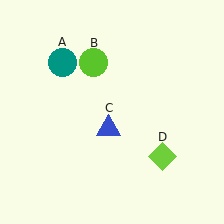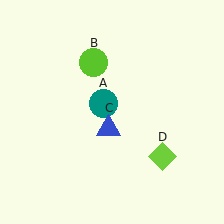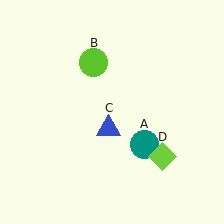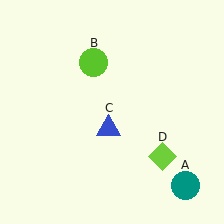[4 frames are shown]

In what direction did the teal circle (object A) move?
The teal circle (object A) moved down and to the right.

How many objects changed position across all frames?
1 object changed position: teal circle (object A).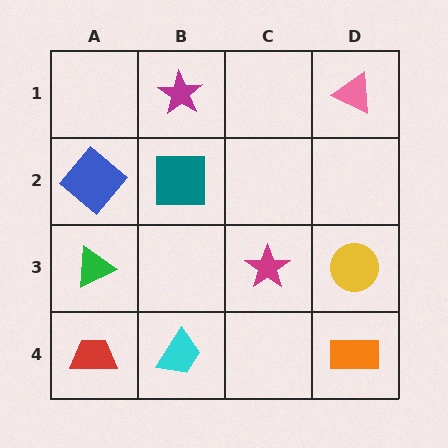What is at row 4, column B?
A cyan trapezoid.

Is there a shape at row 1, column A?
No, that cell is empty.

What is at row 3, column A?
A green triangle.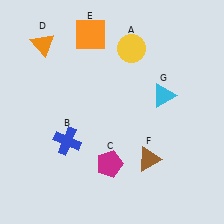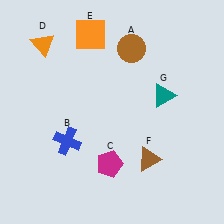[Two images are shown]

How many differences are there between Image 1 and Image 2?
There are 2 differences between the two images.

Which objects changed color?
A changed from yellow to brown. G changed from cyan to teal.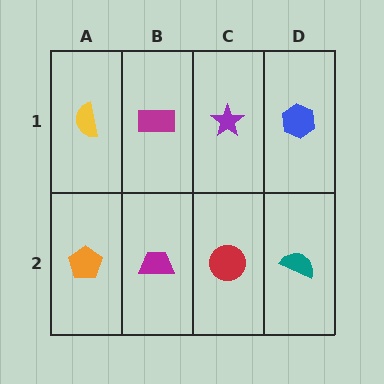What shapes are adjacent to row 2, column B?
A magenta rectangle (row 1, column B), an orange pentagon (row 2, column A), a red circle (row 2, column C).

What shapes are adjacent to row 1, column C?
A red circle (row 2, column C), a magenta rectangle (row 1, column B), a blue hexagon (row 1, column D).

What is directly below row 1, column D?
A teal semicircle.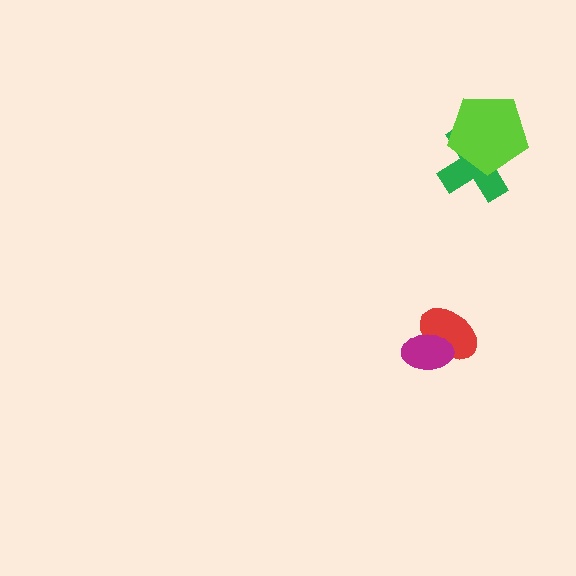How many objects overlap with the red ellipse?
1 object overlaps with the red ellipse.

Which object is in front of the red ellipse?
The magenta ellipse is in front of the red ellipse.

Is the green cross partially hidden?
Yes, it is partially covered by another shape.